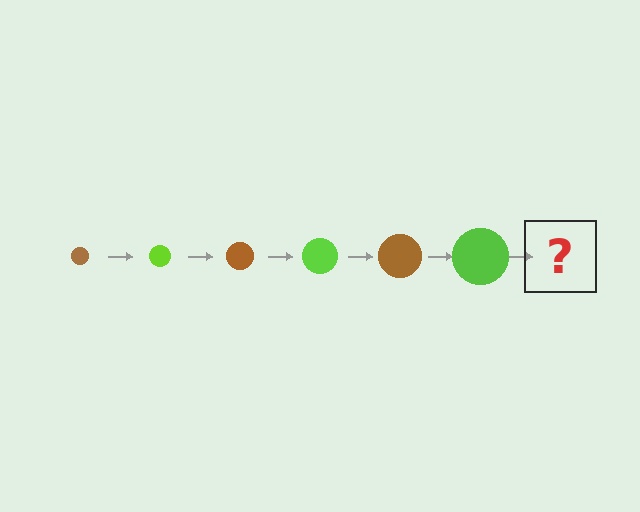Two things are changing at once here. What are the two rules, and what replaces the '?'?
The two rules are that the circle grows larger each step and the color cycles through brown and lime. The '?' should be a brown circle, larger than the previous one.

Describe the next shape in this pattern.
It should be a brown circle, larger than the previous one.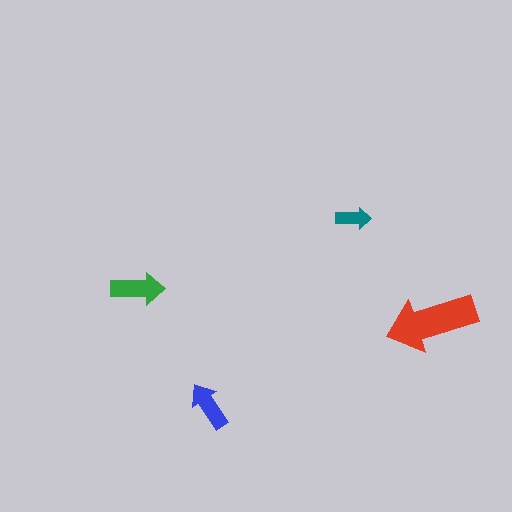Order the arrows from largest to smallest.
the red one, the green one, the blue one, the teal one.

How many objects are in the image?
There are 4 objects in the image.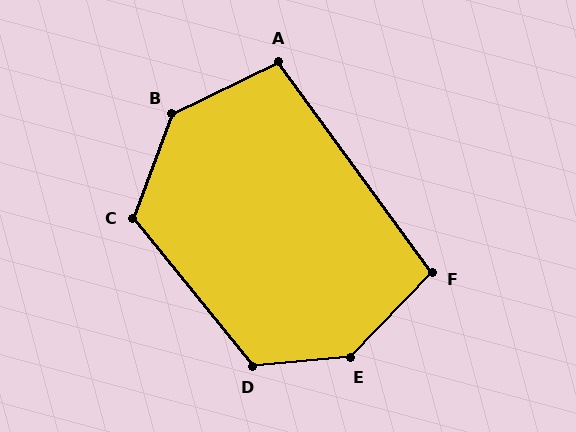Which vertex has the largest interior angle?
E, at approximately 139 degrees.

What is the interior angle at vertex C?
Approximately 121 degrees (obtuse).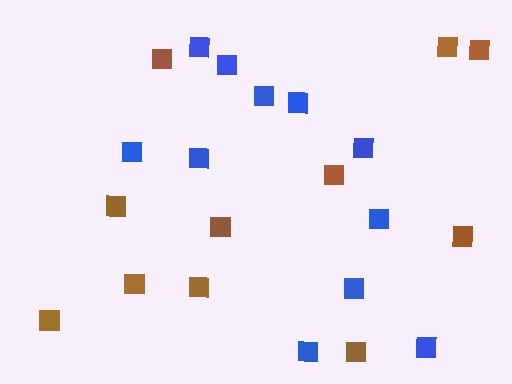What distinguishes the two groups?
There are 2 groups: one group of brown squares (11) and one group of blue squares (11).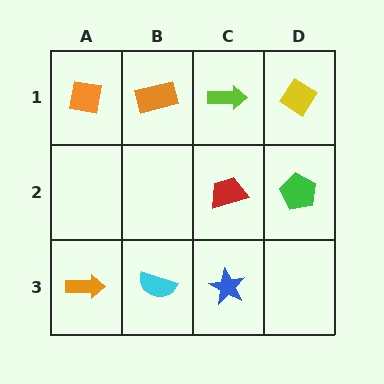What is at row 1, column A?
An orange square.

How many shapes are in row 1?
4 shapes.